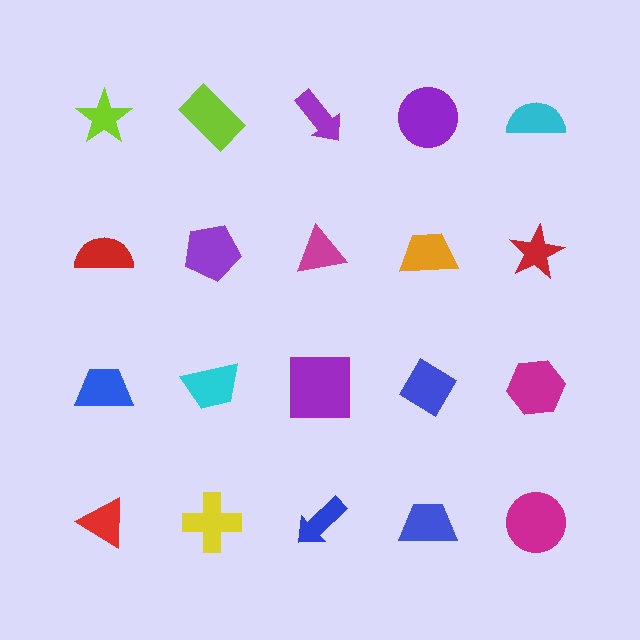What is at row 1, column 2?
A lime rectangle.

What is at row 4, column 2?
A yellow cross.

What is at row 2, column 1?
A red semicircle.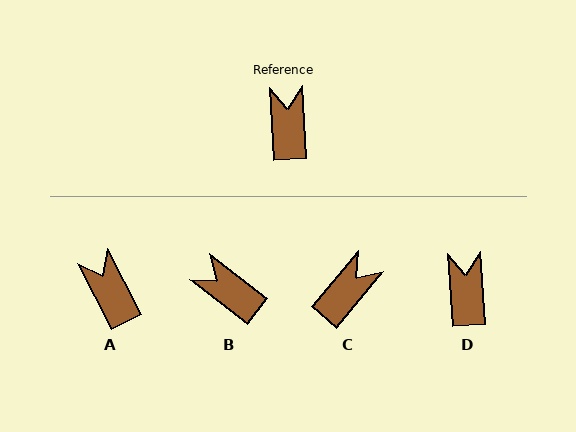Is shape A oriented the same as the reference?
No, it is off by about 23 degrees.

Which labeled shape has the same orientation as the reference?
D.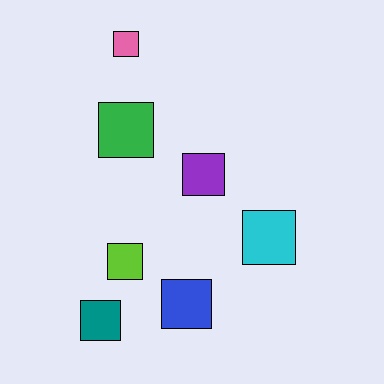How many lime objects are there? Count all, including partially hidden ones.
There is 1 lime object.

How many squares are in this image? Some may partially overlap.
There are 7 squares.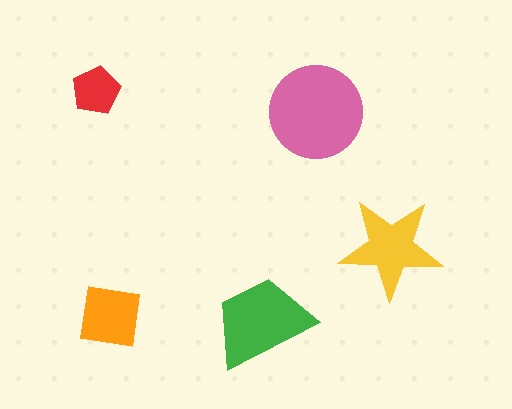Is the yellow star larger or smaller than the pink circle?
Smaller.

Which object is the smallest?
The red pentagon.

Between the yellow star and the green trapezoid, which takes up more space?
The green trapezoid.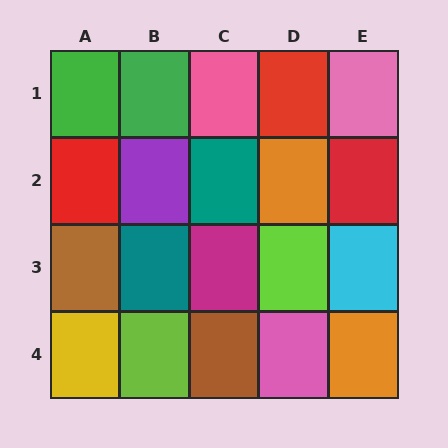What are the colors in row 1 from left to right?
Green, green, pink, red, pink.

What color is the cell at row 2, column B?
Purple.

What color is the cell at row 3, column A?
Brown.